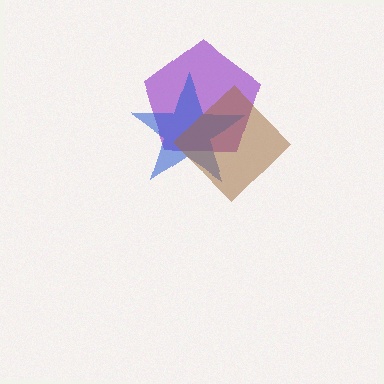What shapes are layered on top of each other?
The layered shapes are: a purple pentagon, a blue star, a brown diamond.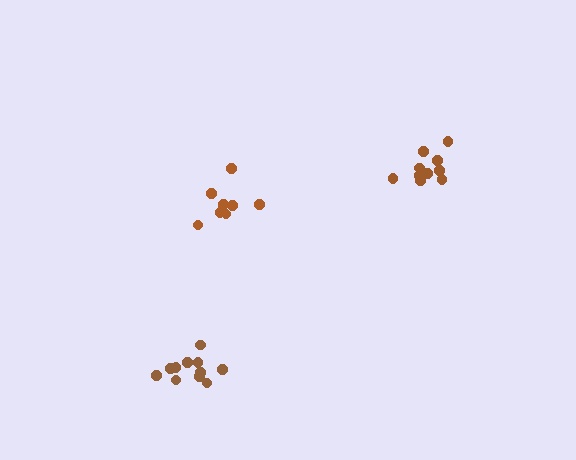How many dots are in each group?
Group 1: 8 dots, Group 2: 11 dots, Group 3: 10 dots (29 total).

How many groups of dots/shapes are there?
There are 3 groups.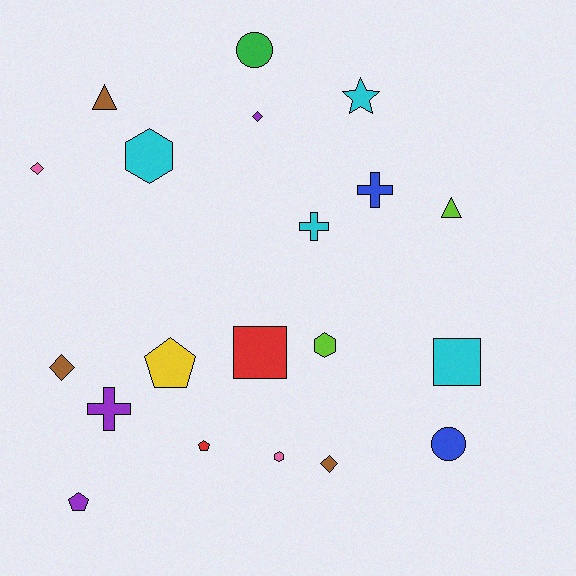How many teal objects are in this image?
There are no teal objects.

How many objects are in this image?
There are 20 objects.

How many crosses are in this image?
There are 3 crosses.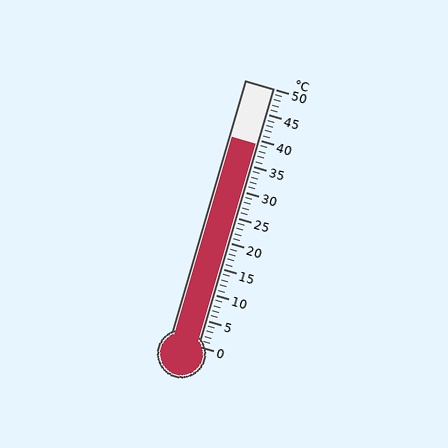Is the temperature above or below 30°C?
The temperature is above 30°C.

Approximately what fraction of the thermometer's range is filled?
The thermometer is filled to approximately 80% of its range.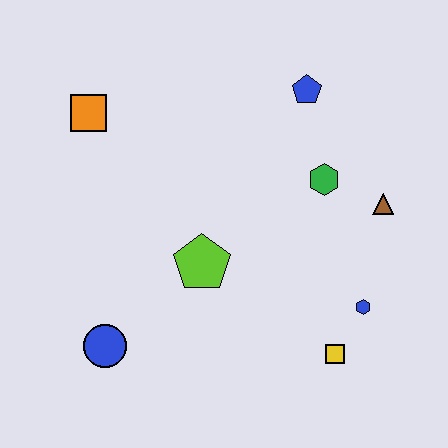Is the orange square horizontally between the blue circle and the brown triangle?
No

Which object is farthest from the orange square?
The yellow square is farthest from the orange square.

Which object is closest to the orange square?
The lime pentagon is closest to the orange square.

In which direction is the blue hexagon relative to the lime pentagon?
The blue hexagon is to the right of the lime pentagon.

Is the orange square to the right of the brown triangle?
No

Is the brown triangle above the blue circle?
Yes